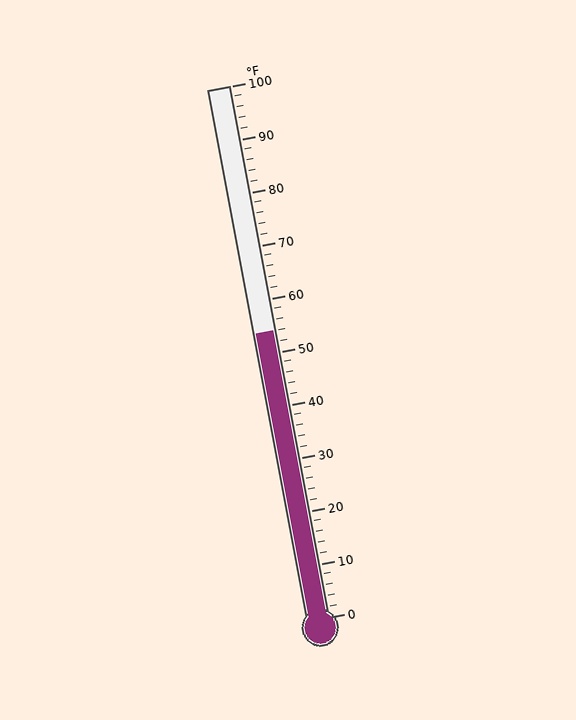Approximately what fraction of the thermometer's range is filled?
The thermometer is filled to approximately 55% of its range.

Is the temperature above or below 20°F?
The temperature is above 20°F.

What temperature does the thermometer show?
The thermometer shows approximately 54°F.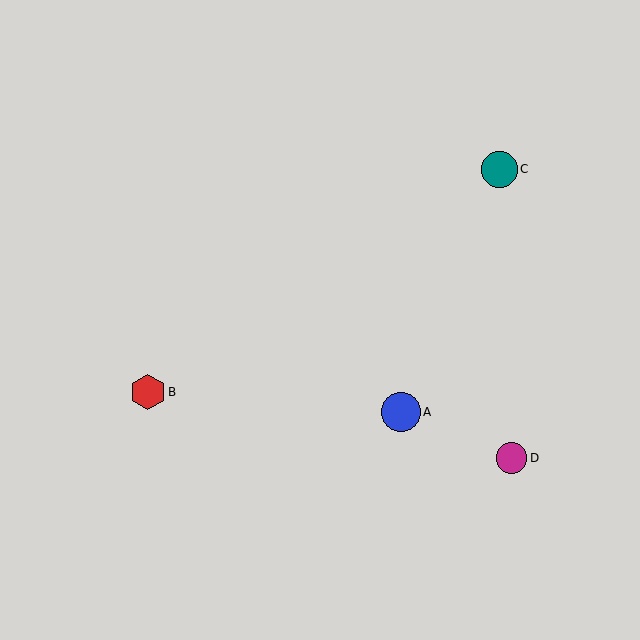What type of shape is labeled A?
Shape A is a blue circle.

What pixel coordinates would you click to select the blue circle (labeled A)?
Click at (401, 412) to select the blue circle A.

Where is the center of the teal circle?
The center of the teal circle is at (499, 169).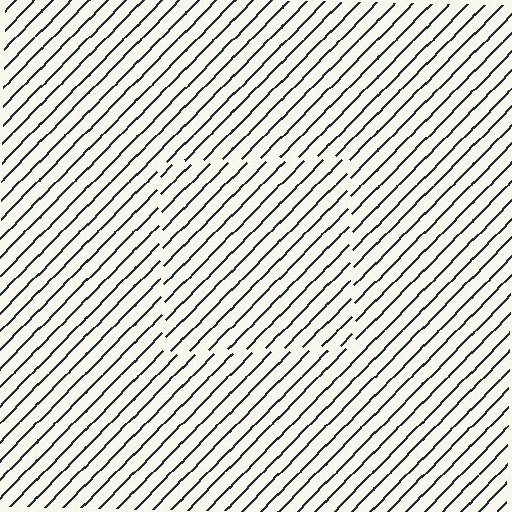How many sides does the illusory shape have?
4 sides — the line-ends trace a square.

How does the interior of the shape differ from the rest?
The interior of the shape contains the same grating, shifted by half a period — the contour is defined by the phase discontinuity where line-ends from the inner and outer gratings abut.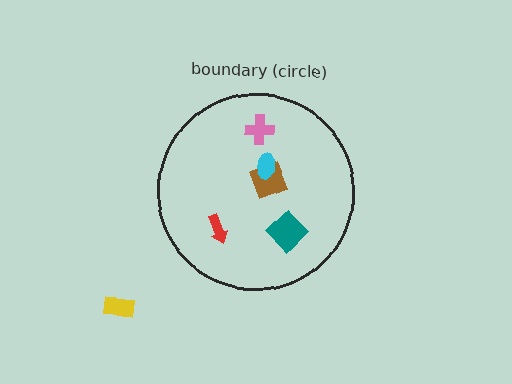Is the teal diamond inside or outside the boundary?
Inside.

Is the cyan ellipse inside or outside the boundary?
Inside.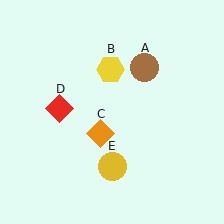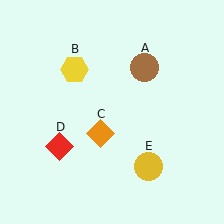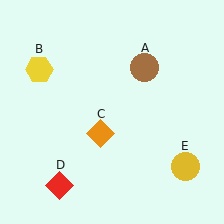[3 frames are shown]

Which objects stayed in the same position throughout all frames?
Brown circle (object A) and orange diamond (object C) remained stationary.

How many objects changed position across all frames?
3 objects changed position: yellow hexagon (object B), red diamond (object D), yellow circle (object E).